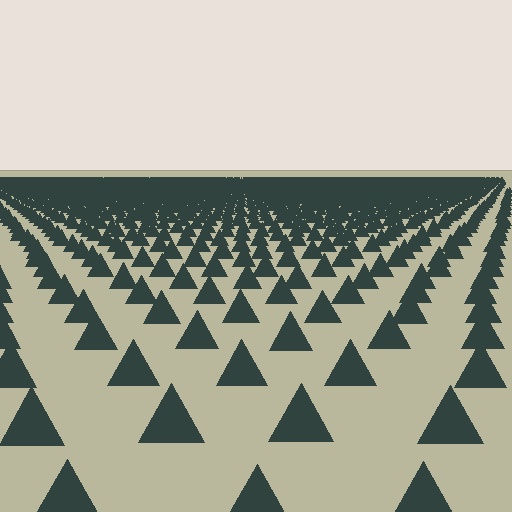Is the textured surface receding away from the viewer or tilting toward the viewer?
The surface is receding away from the viewer. Texture elements get smaller and denser toward the top.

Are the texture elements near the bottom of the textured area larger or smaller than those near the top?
Larger. Near the bottom, elements are closer to the viewer and appear at a bigger on-screen size.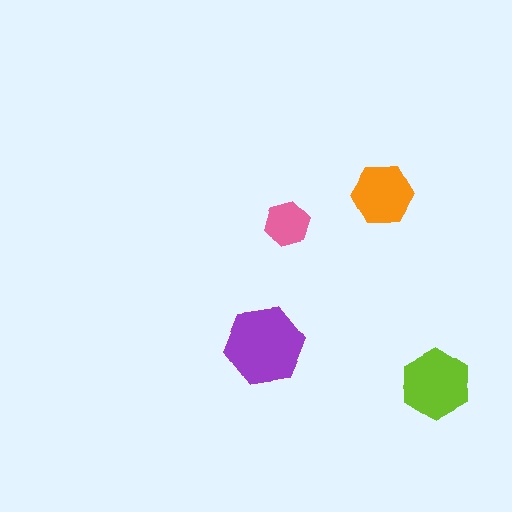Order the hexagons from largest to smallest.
the purple one, the lime one, the orange one, the pink one.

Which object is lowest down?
The lime hexagon is bottommost.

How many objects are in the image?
There are 4 objects in the image.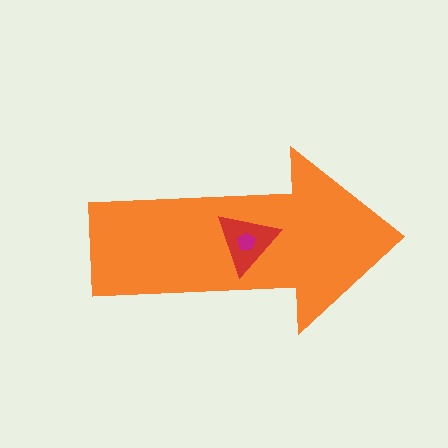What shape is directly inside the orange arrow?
The red triangle.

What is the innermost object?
The magenta pentagon.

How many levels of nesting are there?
3.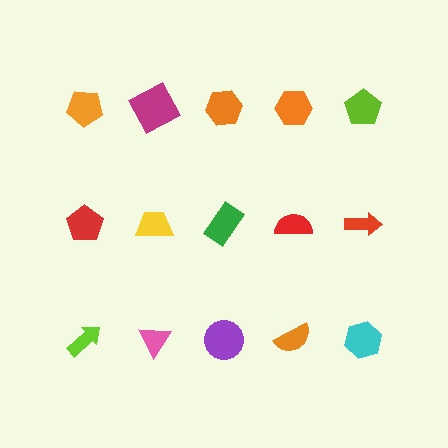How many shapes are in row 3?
5 shapes.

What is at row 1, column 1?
An orange pentagon.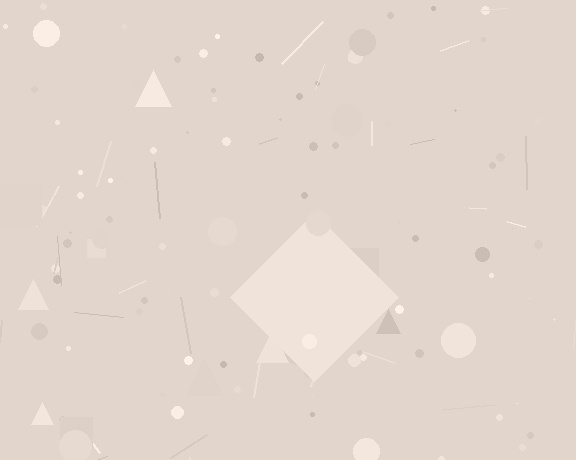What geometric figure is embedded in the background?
A diamond is embedded in the background.